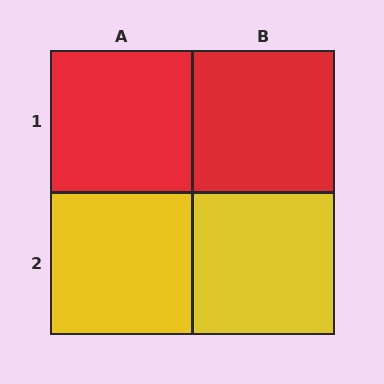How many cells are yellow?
2 cells are yellow.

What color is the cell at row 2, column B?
Yellow.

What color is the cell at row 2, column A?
Yellow.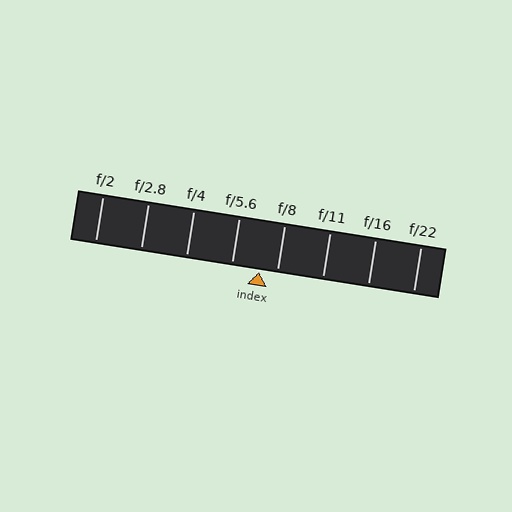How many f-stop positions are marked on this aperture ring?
There are 8 f-stop positions marked.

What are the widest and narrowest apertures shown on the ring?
The widest aperture shown is f/2 and the narrowest is f/22.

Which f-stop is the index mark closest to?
The index mark is closest to f/8.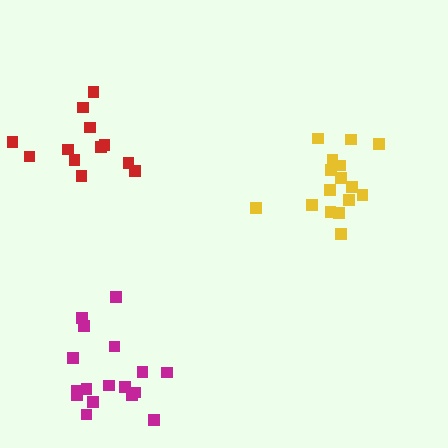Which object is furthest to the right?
The yellow cluster is rightmost.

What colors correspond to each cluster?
The clusters are colored: yellow, red, magenta.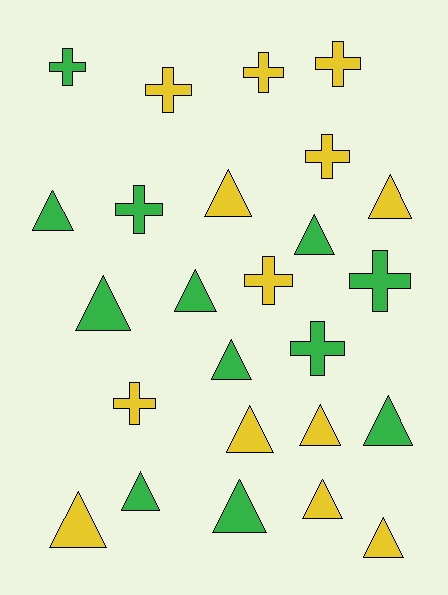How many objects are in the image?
There are 25 objects.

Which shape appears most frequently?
Triangle, with 15 objects.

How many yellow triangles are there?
There are 7 yellow triangles.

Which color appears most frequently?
Yellow, with 13 objects.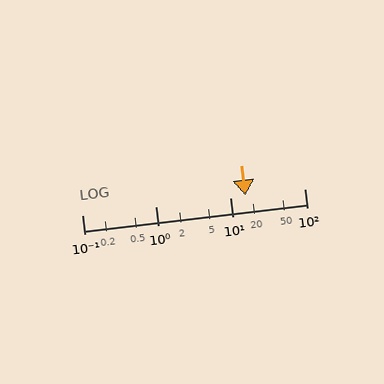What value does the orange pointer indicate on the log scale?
The pointer indicates approximately 16.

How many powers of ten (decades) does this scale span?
The scale spans 3 decades, from 0.1 to 100.